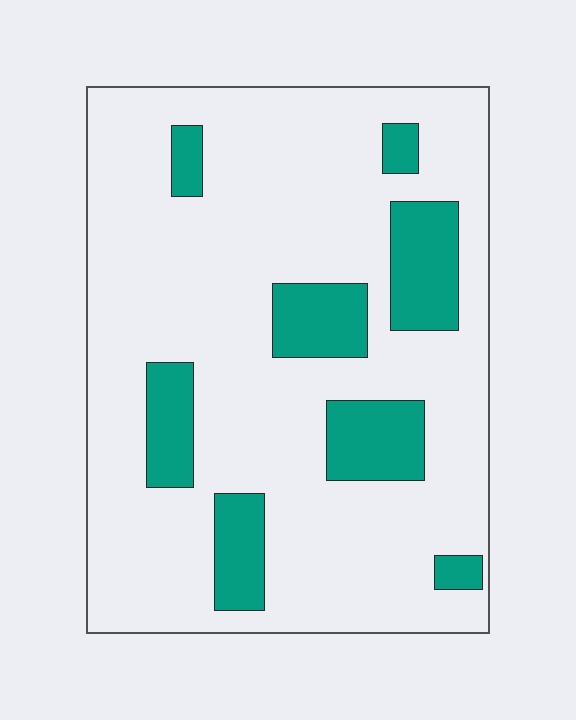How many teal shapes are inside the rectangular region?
8.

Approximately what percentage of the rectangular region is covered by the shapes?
Approximately 20%.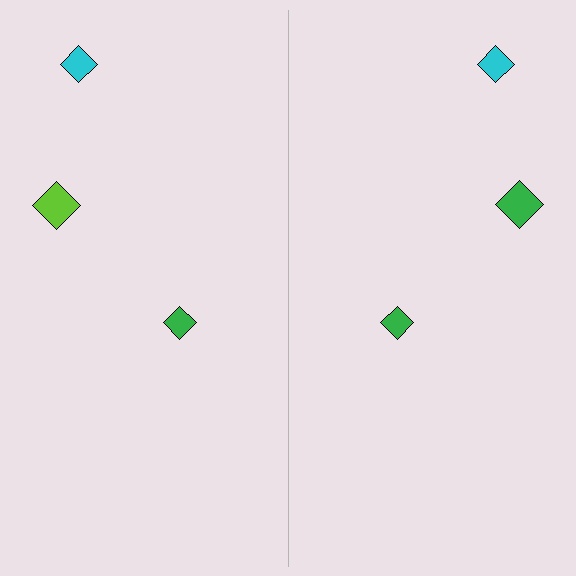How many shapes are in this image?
There are 6 shapes in this image.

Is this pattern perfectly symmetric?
No, the pattern is not perfectly symmetric. The green diamond on the right side breaks the symmetry — its mirror counterpart is lime.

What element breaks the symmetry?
The green diamond on the right side breaks the symmetry — its mirror counterpart is lime.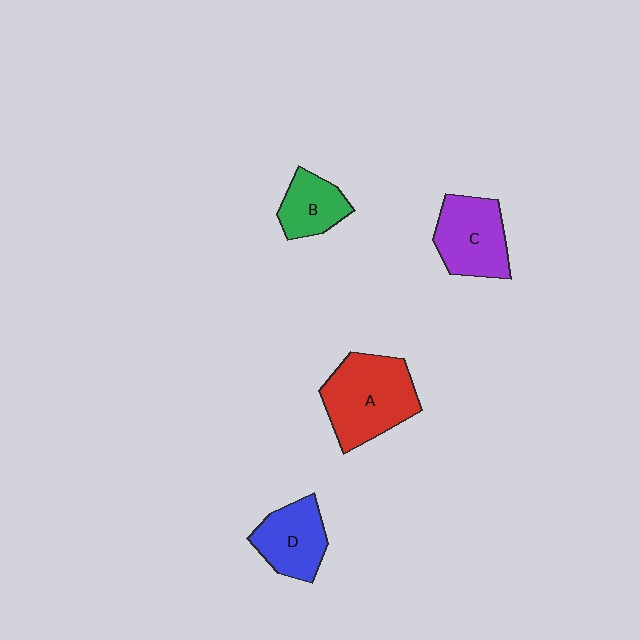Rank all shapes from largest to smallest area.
From largest to smallest: A (red), C (purple), D (blue), B (green).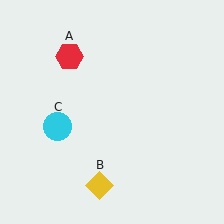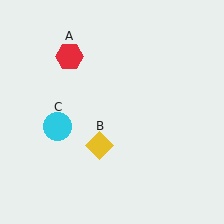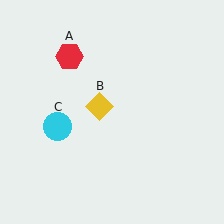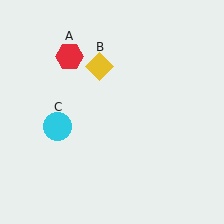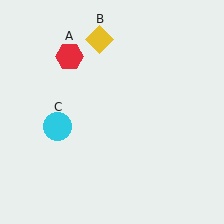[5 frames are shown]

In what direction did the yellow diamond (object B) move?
The yellow diamond (object B) moved up.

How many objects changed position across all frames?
1 object changed position: yellow diamond (object B).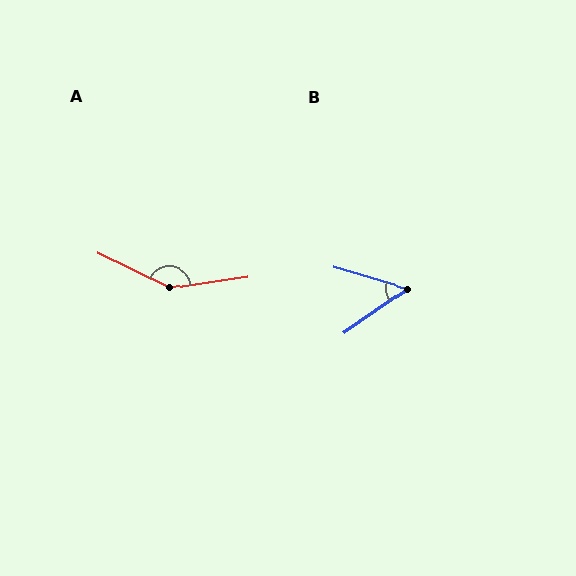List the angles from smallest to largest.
B (51°), A (146°).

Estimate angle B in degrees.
Approximately 51 degrees.